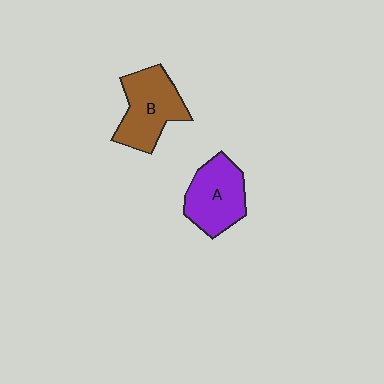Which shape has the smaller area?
Shape A (purple).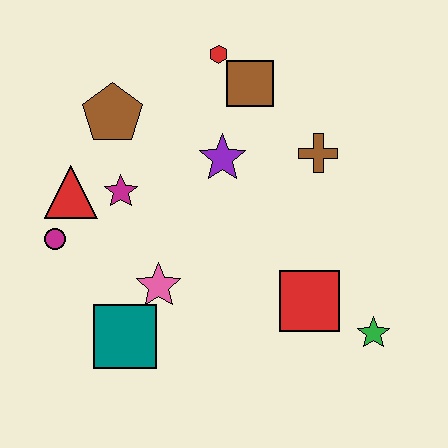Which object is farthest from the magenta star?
The green star is farthest from the magenta star.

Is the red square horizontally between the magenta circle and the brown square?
No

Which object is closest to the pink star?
The teal square is closest to the pink star.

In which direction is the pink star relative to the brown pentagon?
The pink star is below the brown pentagon.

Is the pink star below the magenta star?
Yes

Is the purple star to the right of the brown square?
No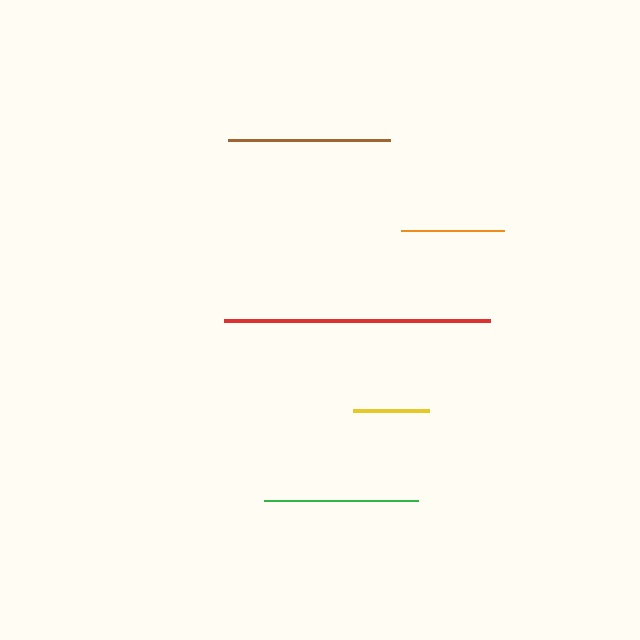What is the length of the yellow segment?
The yellow segment is approximately 76 pixels long.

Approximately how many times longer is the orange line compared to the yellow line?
The orange line is approximately 1.4 times the length of the yellow line.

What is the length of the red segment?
The red segment is approximately 266 pixels long.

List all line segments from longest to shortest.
From longest to shortest: red, brown, green, orange, yellow.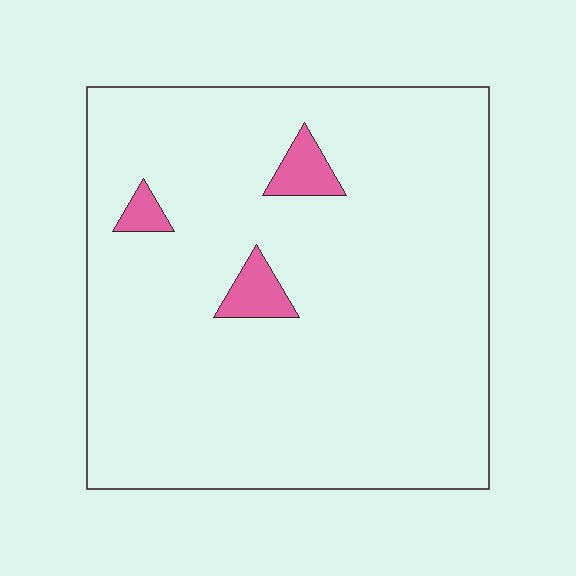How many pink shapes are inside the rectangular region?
3.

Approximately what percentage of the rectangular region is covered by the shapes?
Approximately 5%.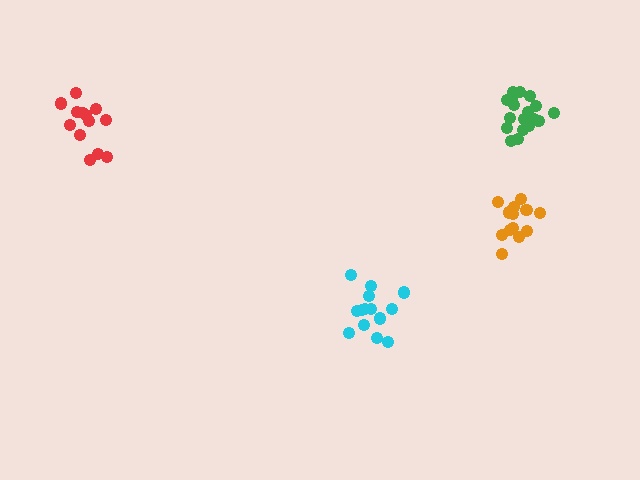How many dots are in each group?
Group 1: 13 dots, Group 2: 14 dots, Group 3: 18 dots, Group 4: 13 dots (58 total).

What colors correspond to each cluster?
The clusters are colored: orange, cyan, green, red.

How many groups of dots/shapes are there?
There are 4 groups.